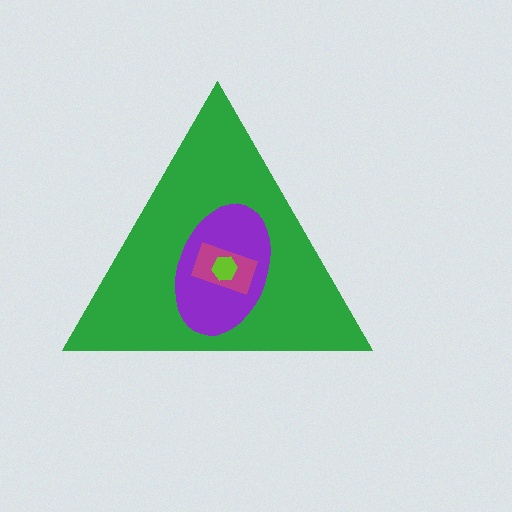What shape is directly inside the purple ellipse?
The magenta rectangle.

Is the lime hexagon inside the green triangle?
Yes.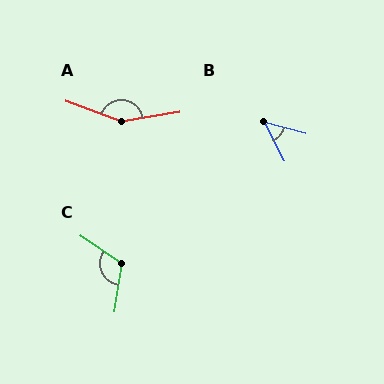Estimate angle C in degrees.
Approximately 115 degrees.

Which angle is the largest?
A, at approximately 151 degrees.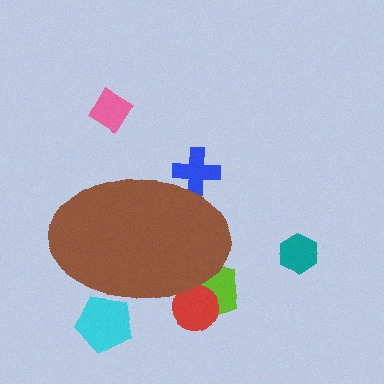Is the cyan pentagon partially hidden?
Yes, the cyan pentagon is partially hidden behind the brown ellipse.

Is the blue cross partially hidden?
Yes, the blue cross is partially hidden behind the brown ellipse.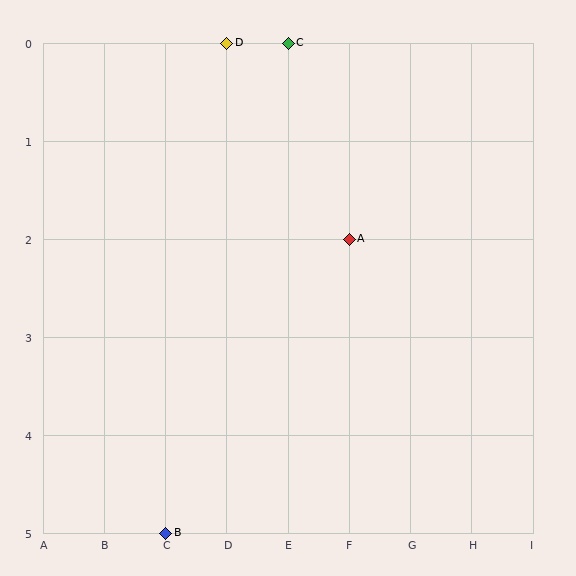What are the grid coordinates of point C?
Point C is at grid coordinates (E, 0).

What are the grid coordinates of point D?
Point D is at grid coordinates (D, 0).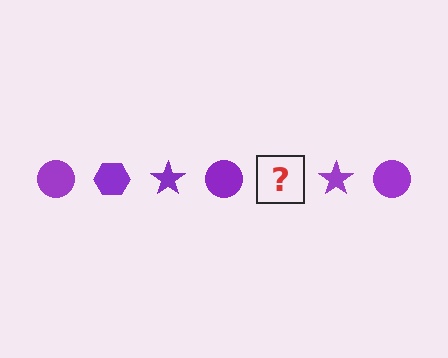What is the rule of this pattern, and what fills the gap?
The rule is that the pattern cycles through circle, hexagon, star shapes in purple. The gap should be filled with a purple hexagon.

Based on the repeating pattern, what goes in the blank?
The blank should be a purple hexagon.